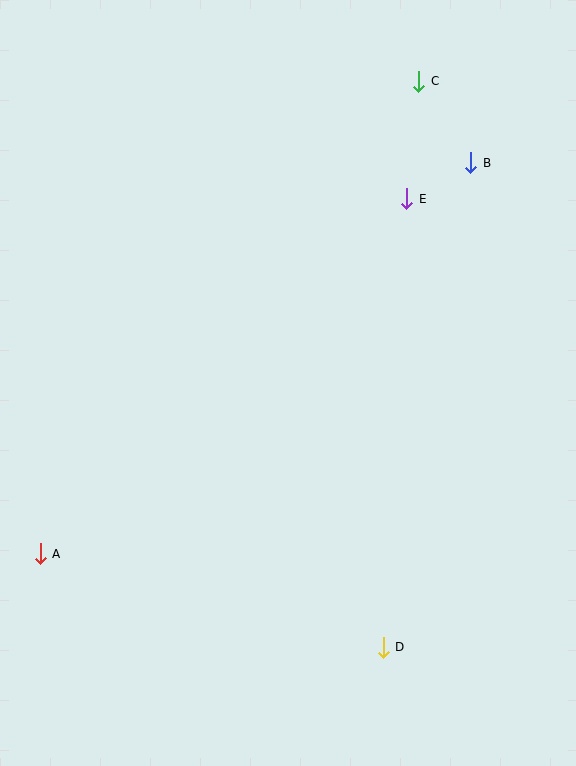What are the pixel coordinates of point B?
Point B is at (471, 163).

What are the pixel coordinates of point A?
Point A is at (40, 554).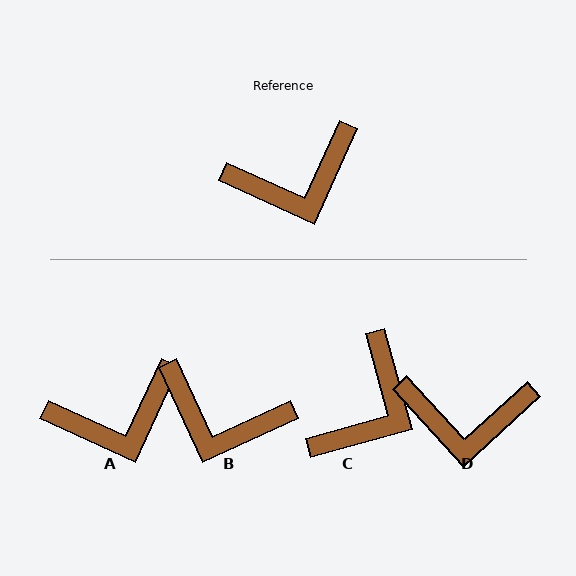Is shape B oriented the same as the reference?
No, it is off by about 41 degrees.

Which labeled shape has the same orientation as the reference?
A.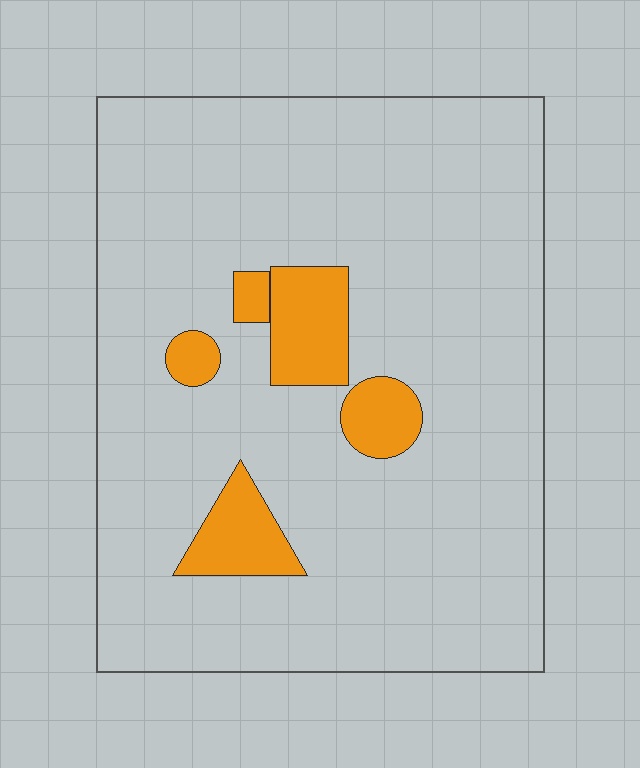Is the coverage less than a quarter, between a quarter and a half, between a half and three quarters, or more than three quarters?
Less than a quarter.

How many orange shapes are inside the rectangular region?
5.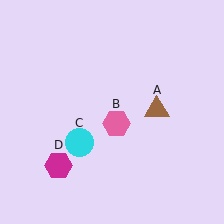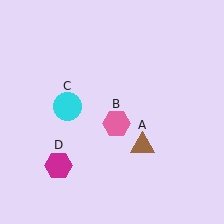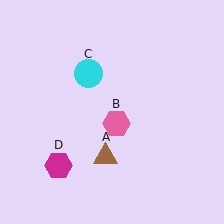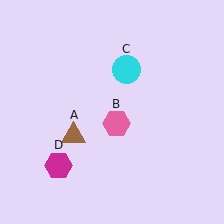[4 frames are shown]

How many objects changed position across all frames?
2 objects changed position: brown triangle (object A), cyan circle (object C).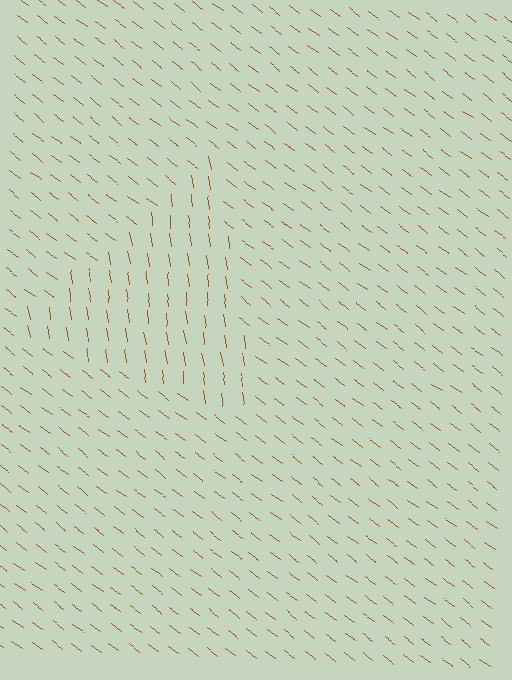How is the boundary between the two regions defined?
The boundary is defined purely by a change in line orientation (approximately 45 degrees difference). All lines are the same color and thickness.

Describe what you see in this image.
The image is filled with small brown line segments. A triangle region in the image has lines oriented differently from the surrounding lines, creating a visible texture boundary.